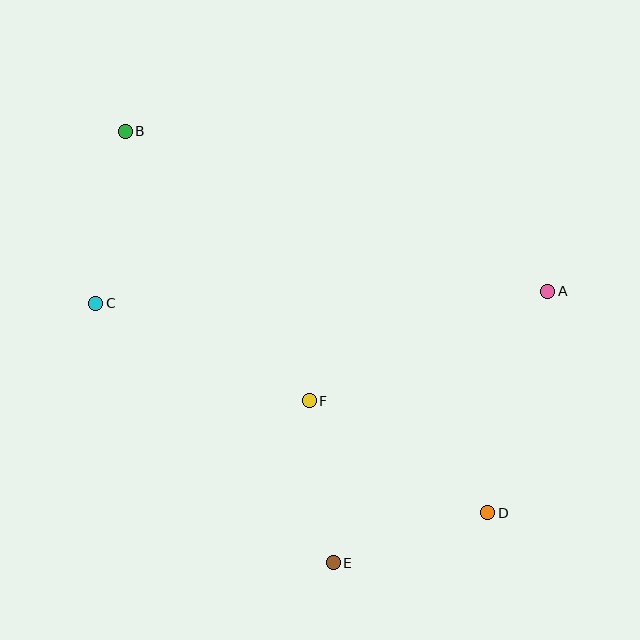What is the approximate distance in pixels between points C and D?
The distance between C and D is approximately 444 pixels.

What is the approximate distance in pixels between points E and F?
The distance between E and F is approximately 164 pixels.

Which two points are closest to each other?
Points D and E are closest to each other.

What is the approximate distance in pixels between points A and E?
The distance between A and E is approximately 346 pixels.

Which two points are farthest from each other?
Points B and D are farthest from each other.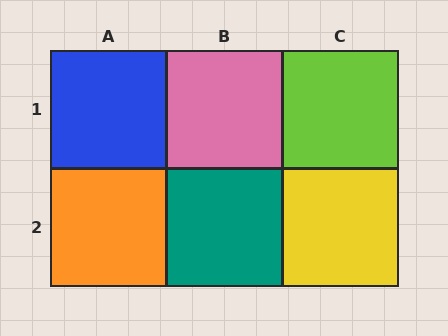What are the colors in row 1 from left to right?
Blue, pink, lime.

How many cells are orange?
1 cell is orange.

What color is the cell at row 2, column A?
Orange.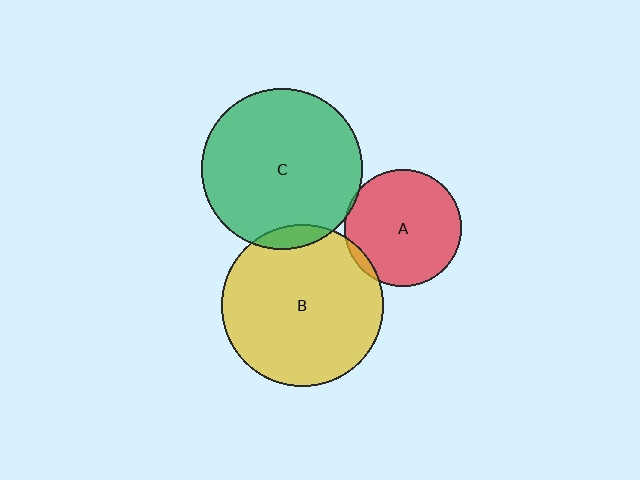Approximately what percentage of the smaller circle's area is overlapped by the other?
Approximately 5%.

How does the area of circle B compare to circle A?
Approximately 1.9 times.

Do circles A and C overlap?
Yes.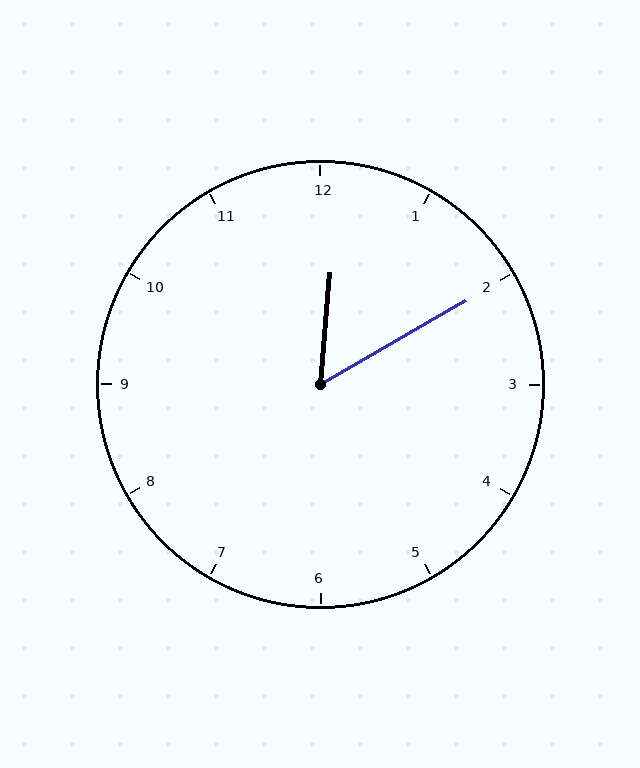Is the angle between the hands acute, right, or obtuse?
It is acute.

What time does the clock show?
12:10.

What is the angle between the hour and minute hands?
Approximately 55 degrees.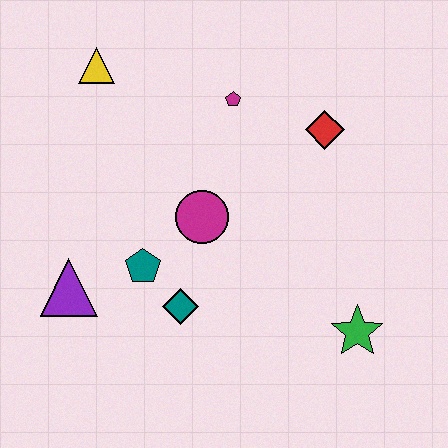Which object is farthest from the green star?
The yellow triangle is farthest from the green star.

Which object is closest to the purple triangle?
The teal pentagon is closest to the purple triangle.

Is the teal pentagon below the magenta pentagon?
Yes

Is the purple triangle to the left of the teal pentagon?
Yes